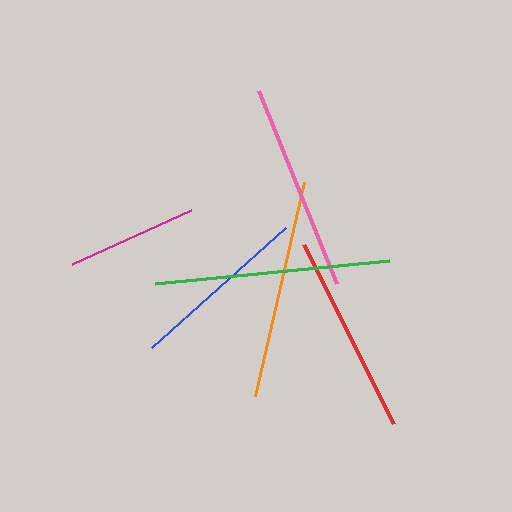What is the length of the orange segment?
The orange segment is approximately 220 pixels long.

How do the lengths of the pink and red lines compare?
The pink and red lines are approximately the same length.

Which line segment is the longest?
The green line is the longest at approximately 235 pixels.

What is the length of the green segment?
The green segment is approximately 235 pixels long.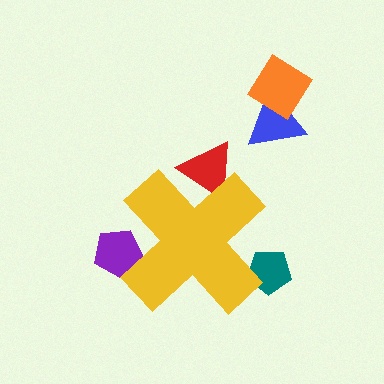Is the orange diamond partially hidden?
No, the orange diamond is fully visible.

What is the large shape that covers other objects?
A yellow cross.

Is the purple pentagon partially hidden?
Yes, the purple pentagon is partially hidden behind the yellow cross.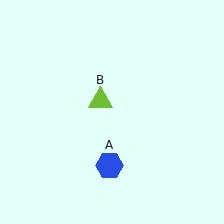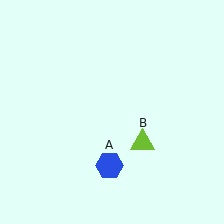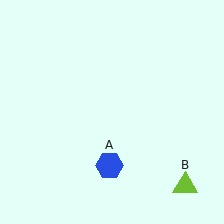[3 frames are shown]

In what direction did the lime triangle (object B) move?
The lime triangle (object B) moved down and to the right.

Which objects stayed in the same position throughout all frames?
Blue hexagon (object A) remained stationary.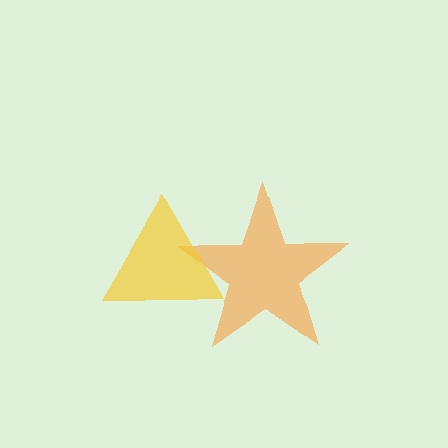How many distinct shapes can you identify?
There are 2 distinct shapes: an orange star, a yellow triangle.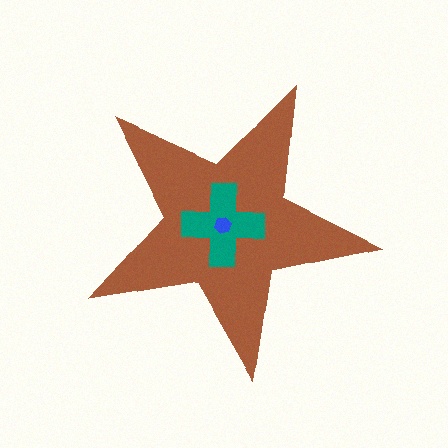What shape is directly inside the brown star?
The teal cross.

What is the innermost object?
The blue hexagon.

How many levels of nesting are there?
3.